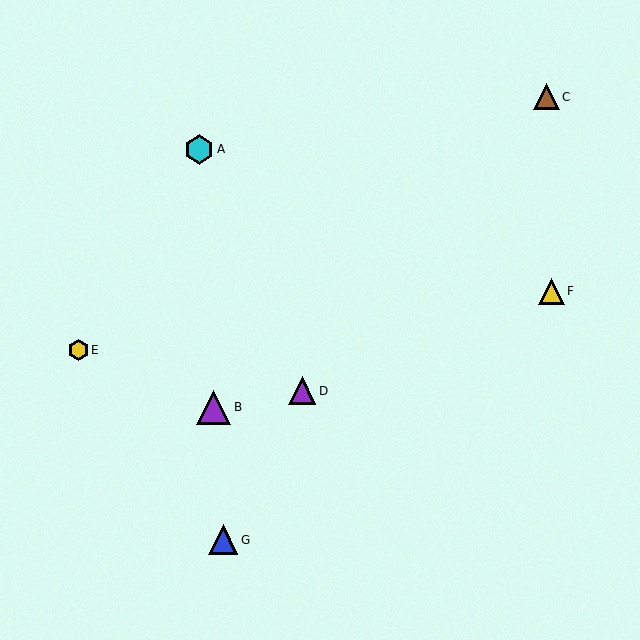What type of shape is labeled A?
Shape A is a cyan hexagon.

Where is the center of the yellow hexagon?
The center of the yellow hexagon is at (78, 350).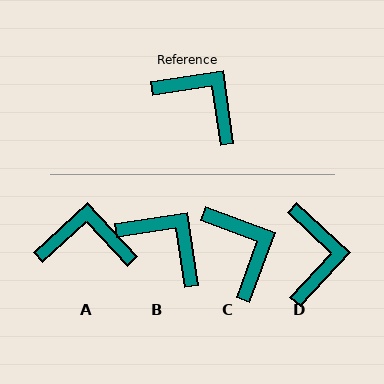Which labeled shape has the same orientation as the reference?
B.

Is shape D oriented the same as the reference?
No, it is off by about 52 degrees.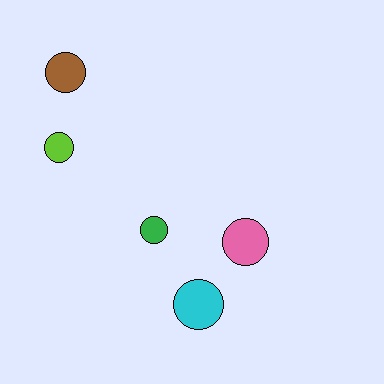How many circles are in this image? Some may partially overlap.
There are 5 circles.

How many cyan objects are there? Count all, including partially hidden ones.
There is 1 cyan object.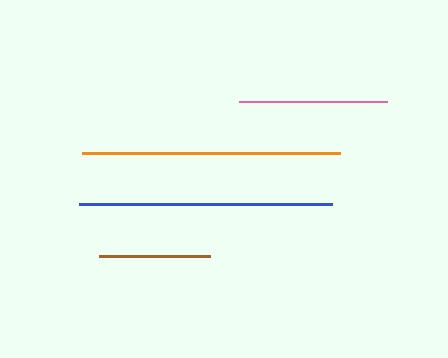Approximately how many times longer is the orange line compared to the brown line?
The orange line is approximately 2.3 times the length of the brown line.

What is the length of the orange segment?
The orange segment is approximately 259 pixels long.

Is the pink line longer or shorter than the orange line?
The orange line is longer than the pink line.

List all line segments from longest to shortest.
From longest to shortest: orange, blue, pink, brown.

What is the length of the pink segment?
The pink segment is approximately 148 pixels long.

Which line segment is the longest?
The orange line is the longest at approximately 259 pixels.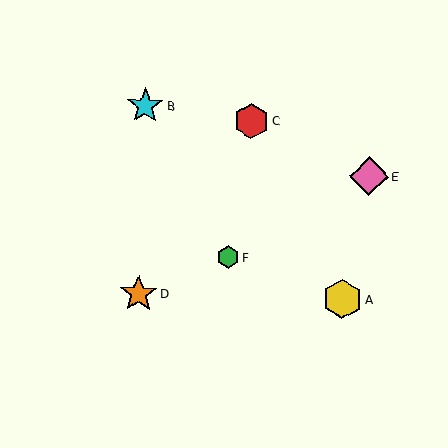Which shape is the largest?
The yellow hexagon (labeled A) is the largest.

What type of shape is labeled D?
Shape D is an orange star.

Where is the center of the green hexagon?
The center of the green hexagon is at (228, 257).